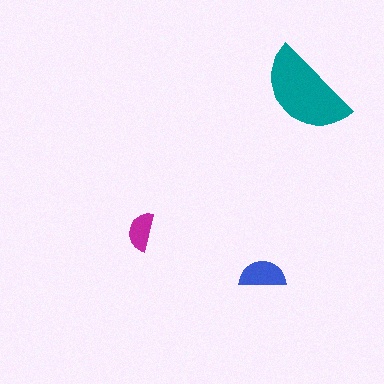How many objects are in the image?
There are 3 objects in the image.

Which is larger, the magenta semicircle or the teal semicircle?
The teal one.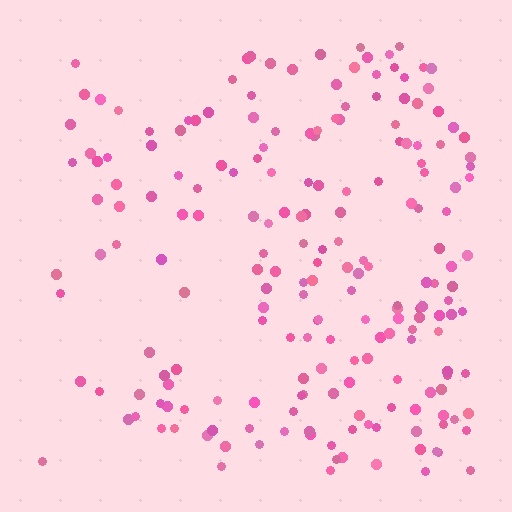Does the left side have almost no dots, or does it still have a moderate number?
Still a moderate number, just noticeably fewer than the right.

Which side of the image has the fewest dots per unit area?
The left.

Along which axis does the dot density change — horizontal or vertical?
Horizontal.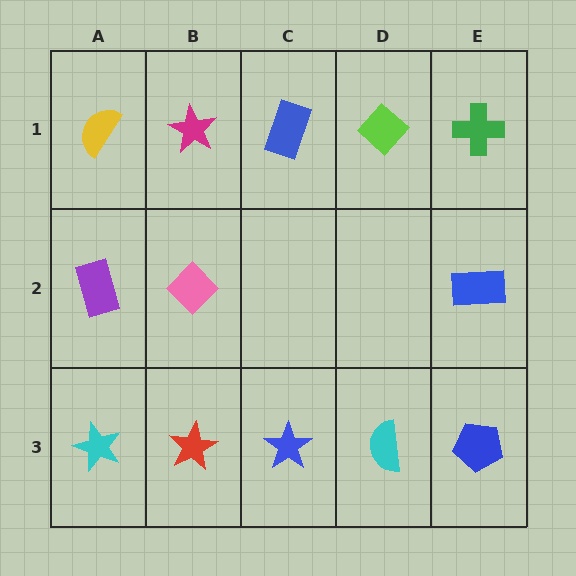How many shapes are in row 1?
5 shapes.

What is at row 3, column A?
A cyan star.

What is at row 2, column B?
A pink diamond.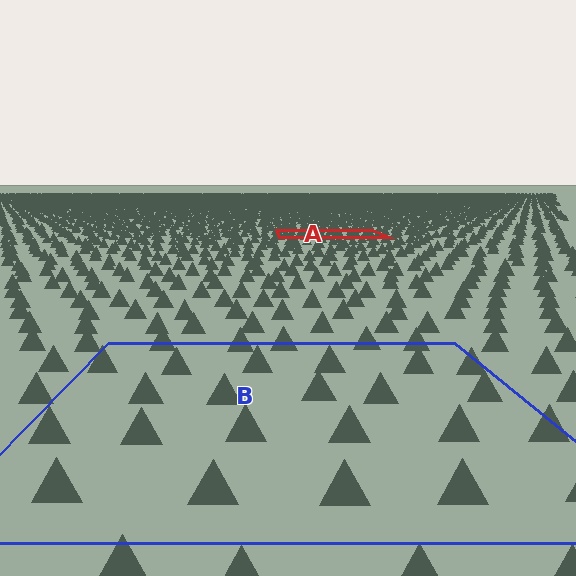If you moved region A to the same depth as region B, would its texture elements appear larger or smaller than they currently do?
They would appear larger. At a closer depth, the same texture elements are projected at a bigger on-screen size.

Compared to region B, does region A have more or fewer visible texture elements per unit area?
Region A has more texture elements per unit area — they are packed more densely because it is farther away.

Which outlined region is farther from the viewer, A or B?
Region A is farther from the viewer — the texture elements inside it appear smaller and more densely packed.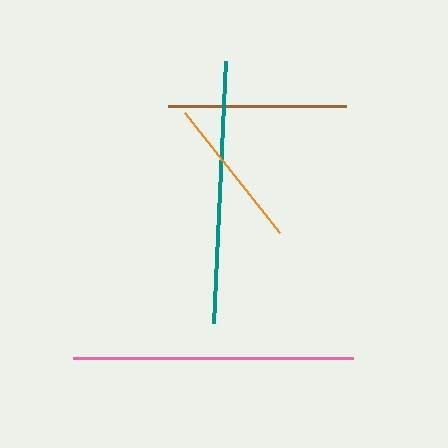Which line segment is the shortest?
The orange line is the shortest at approximately 154 pixels.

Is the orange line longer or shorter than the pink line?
The pink line is longer than the orange line.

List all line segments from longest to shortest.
From longest to shortest: pink, teal, brown, orange.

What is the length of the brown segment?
The brown segment is approximately 178 pixels long.